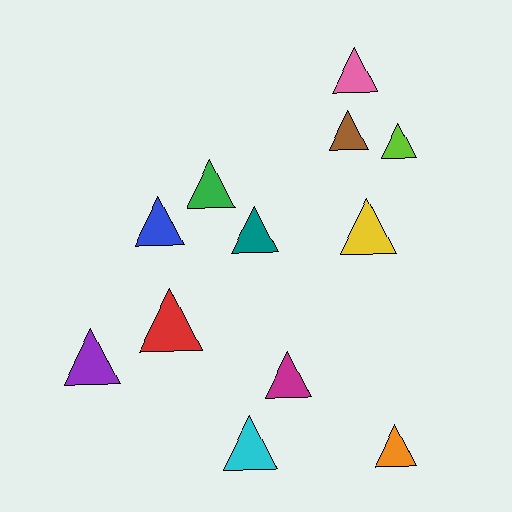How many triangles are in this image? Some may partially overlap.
There are 12 triangles.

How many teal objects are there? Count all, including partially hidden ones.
There is 1 teal object.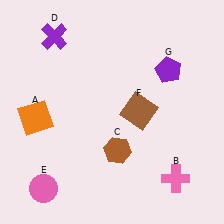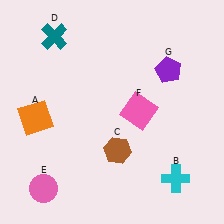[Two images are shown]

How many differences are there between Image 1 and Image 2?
There are 3 differences between the two images.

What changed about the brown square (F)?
In Image 1, F is brown. In Image 2, it changed to pink.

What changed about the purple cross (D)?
In Image 1, D is purple. In Image 2, it changed to teal.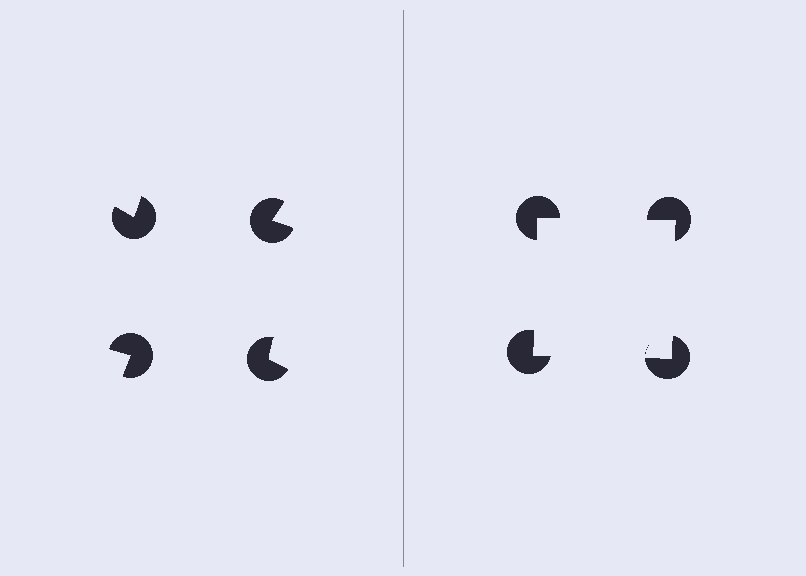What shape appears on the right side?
An illusory square.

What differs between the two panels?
The pac-man discs are positioned identically on both sides; only the wedge orientations differ. On the right they align to a square; on the left they are misaligned.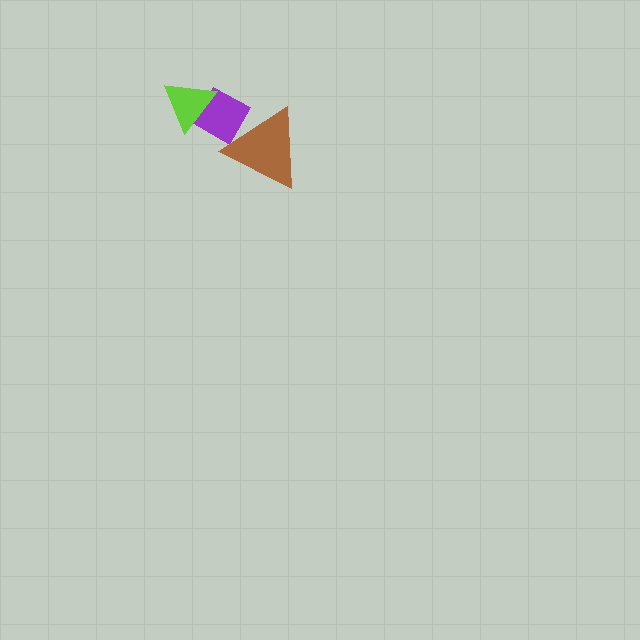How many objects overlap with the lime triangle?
1 object overlaps with the lime triangle.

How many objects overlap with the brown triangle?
1 object overlaps with the brown triangle.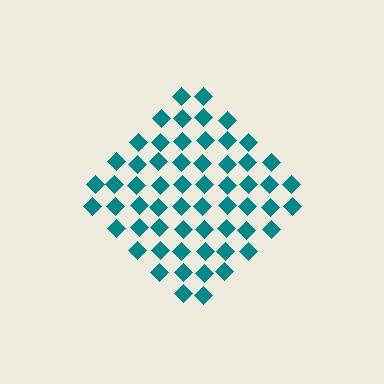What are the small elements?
The small elements are diamonds.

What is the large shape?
The large shape is a diamond.